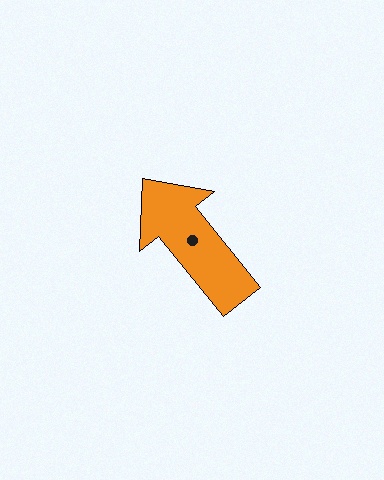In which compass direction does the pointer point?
Northwest.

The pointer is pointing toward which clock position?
Roughly 11 o'clock.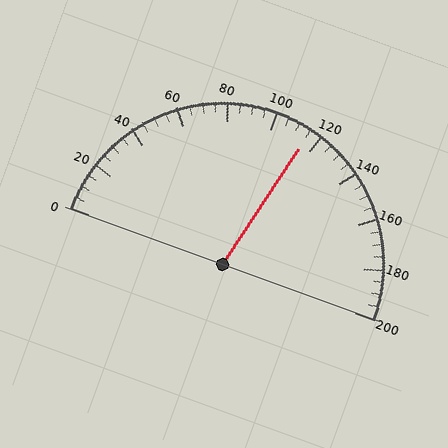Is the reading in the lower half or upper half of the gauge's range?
The reading is in the upper half of the range (0 to 200).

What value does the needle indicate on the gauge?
The needle indicates approximately 115.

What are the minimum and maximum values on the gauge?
The gauge ranges from 0 to 200.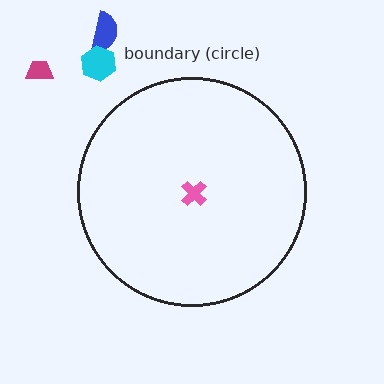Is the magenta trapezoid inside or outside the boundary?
Outside.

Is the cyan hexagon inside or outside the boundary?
Outside.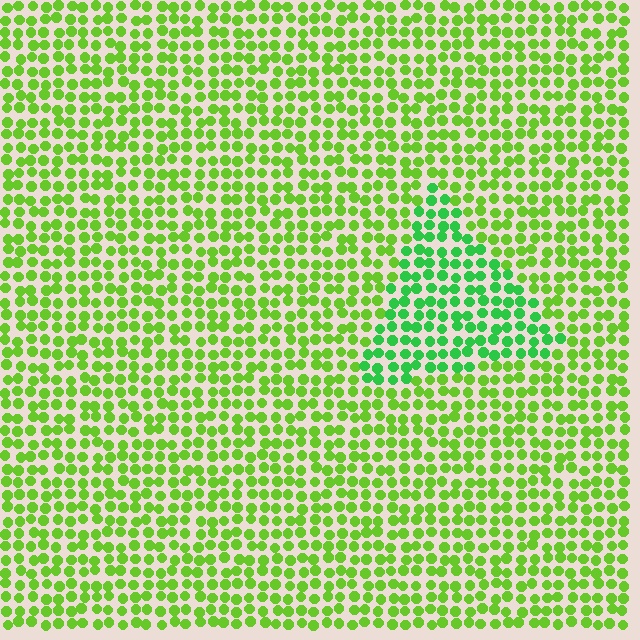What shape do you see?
I see a triangle.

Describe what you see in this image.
The image is filled with small lime elements in a uniform arrangement. A triangle-shaped region is visible where the elements are tinted to a slightly different hue, forming a subtle color boundary.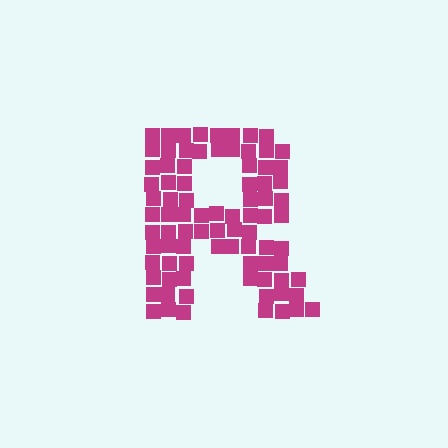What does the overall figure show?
The overall figure shows the letter R.